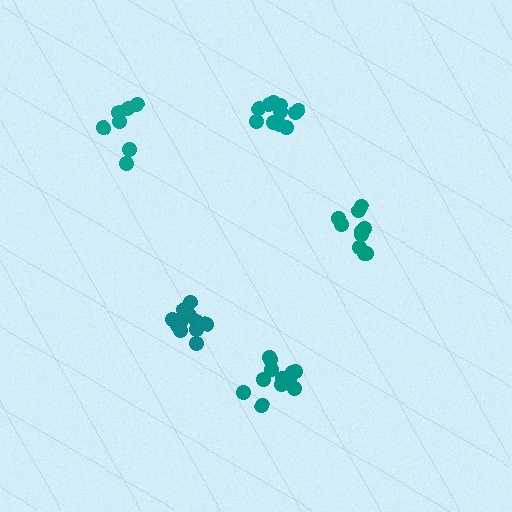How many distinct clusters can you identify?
There are 5 distinct clusters.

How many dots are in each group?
Group 1: 13 dots, Group 2: 11 dots, Group 3: 13 dots, Group 4: 10 dots, Group 5: 7 dots (54 total).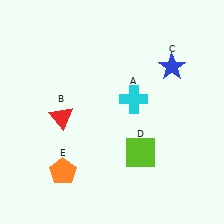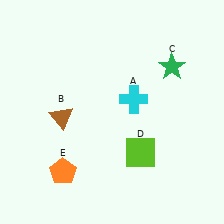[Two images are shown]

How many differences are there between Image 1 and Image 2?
There are 2 differences between the two images.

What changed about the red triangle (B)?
In Image 1, B is red. In Image 2, it changed to brown.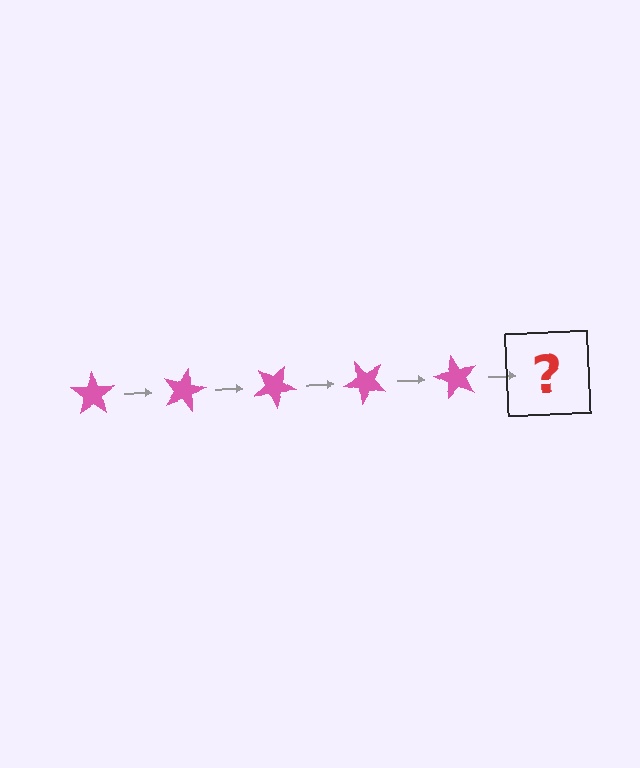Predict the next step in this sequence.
The next step is a pink star rotated 75 degrees.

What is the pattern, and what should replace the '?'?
The pattern is that the star rotates 15 degrees each step. The '?' should be a pink star rotated 75 degrees.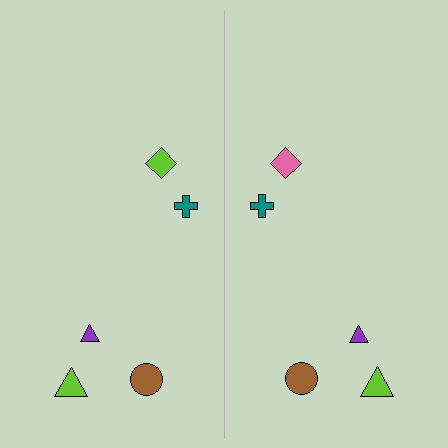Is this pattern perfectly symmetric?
No, the pattern is not perfectly symmetric. The pink diamond on the right side breaks the symmetry — its mirror counterpart is lime.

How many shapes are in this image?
There are 10 shapes in this image.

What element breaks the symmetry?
The pink diamond on the right side breaks the symmetry — its mirror counterpart is lime.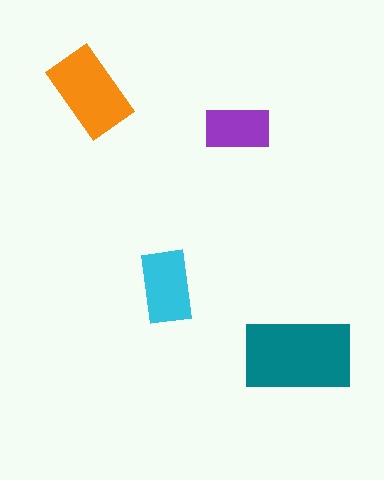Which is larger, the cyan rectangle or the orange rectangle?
The orange one.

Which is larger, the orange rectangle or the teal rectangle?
The teal one.